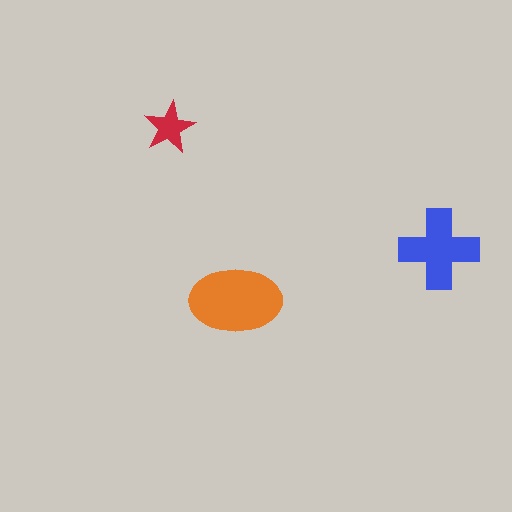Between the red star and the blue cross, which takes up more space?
The blue cross.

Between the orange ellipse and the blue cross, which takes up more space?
The orange ellipse.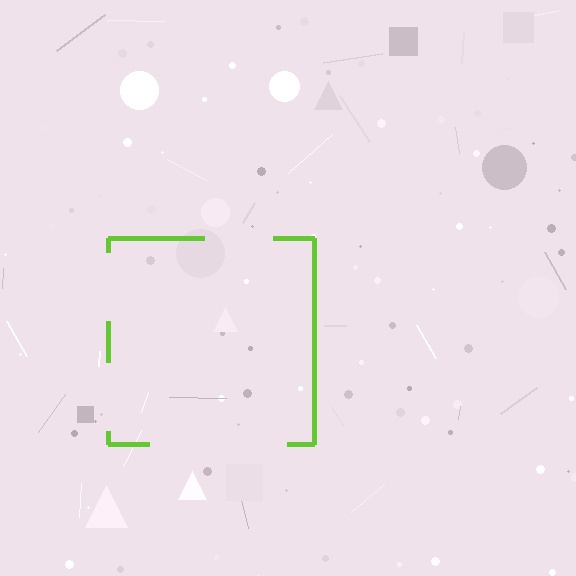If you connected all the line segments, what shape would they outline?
They would outline a square.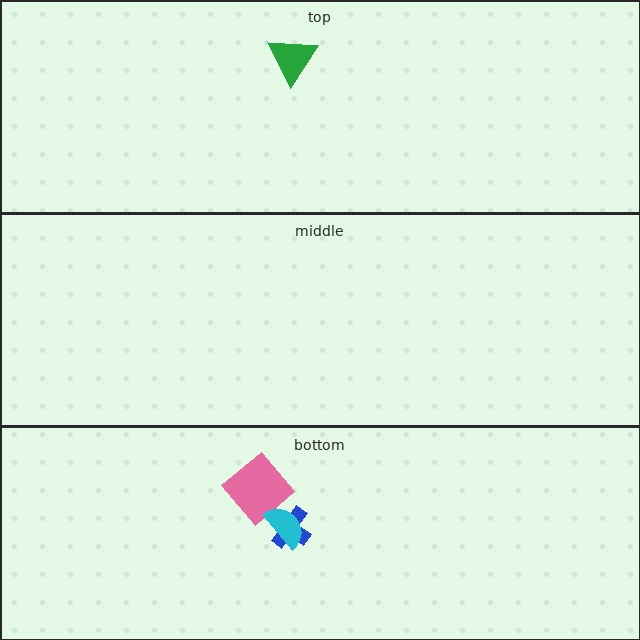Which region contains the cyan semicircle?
The bottom region.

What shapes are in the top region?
The green triangle.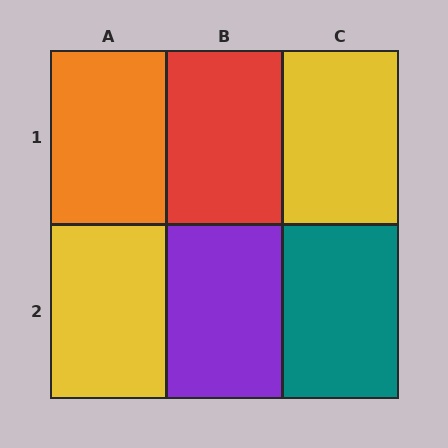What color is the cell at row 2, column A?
Yellow.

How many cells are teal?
1 cell is teal.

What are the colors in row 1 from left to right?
Orange, red, yellow.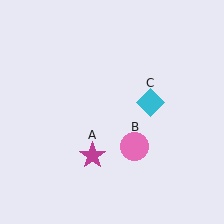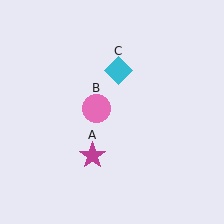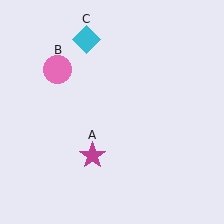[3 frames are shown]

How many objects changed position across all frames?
2 objects changed position: pink circle (object B), cyan diamond (object C).